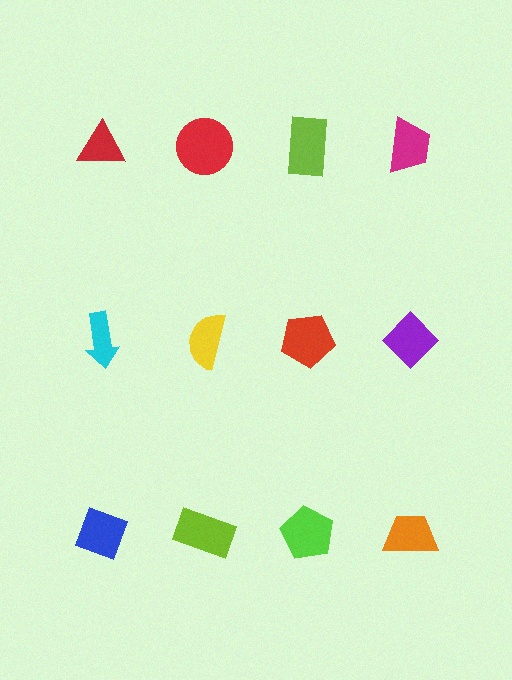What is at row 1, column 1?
A red triangle.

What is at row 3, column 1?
A blue diamond.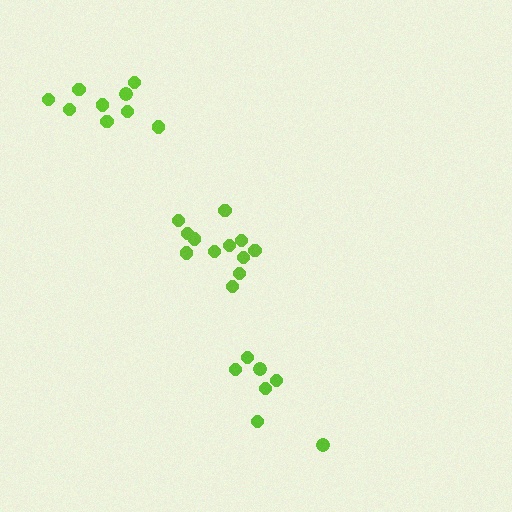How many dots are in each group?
Group 1: 12 dots, Group 2: 9 dots, Group 3: 7 dots (28 total).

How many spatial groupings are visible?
There are 3 spatial groupings.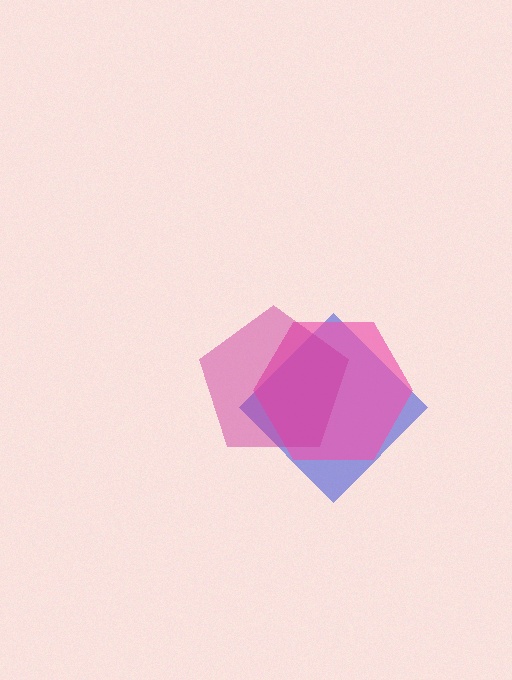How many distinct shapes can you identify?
There are 3 distinct shapes: a blue diamond, a pink hexagon, a magenta pentagon.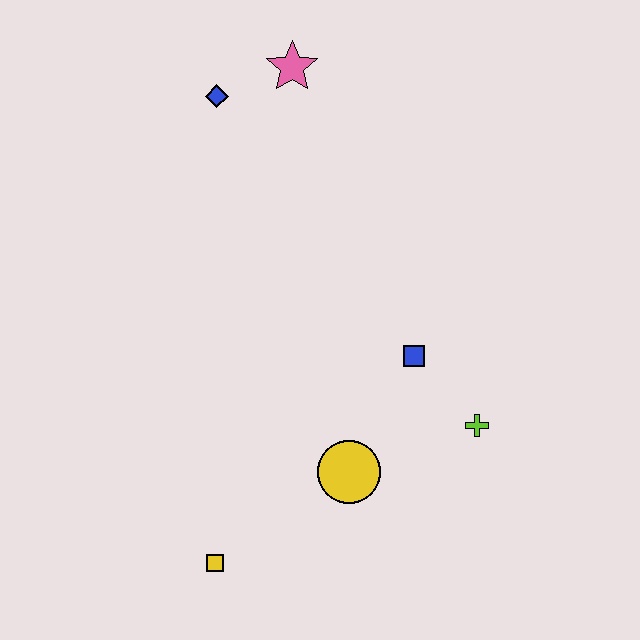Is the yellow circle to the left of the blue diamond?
No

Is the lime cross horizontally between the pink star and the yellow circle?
No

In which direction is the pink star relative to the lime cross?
The pink star is above the lime cross.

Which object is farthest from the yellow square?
The pink star is farthest from the yellow square.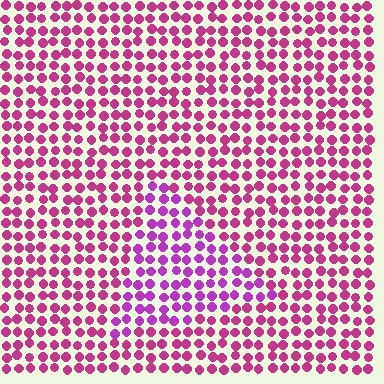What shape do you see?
I see a triangle.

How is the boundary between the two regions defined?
The boundary is defined purely by a slight shift in hue (about 29 degrees). Spacing, size, and orientation are identical on both sides.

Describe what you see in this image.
The image is filled with small magenta elements in a uniform arrangement. A triangle-shaped region is visible where the elements are tinted to a slightly different hue, forming a subtle color boundary.